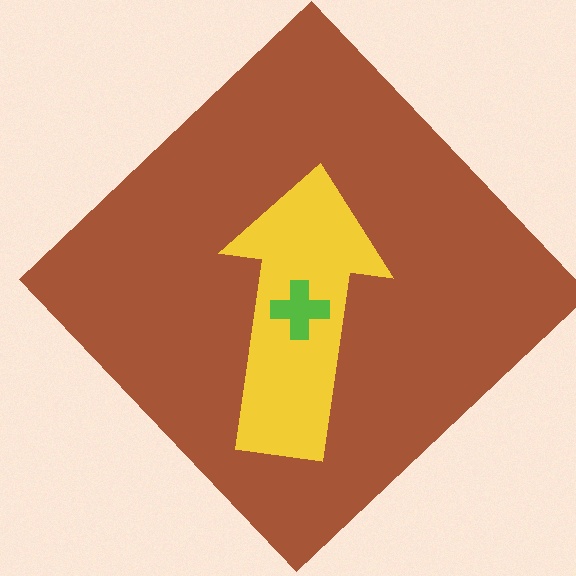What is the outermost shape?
The brown diamond.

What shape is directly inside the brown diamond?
The yellow arrow.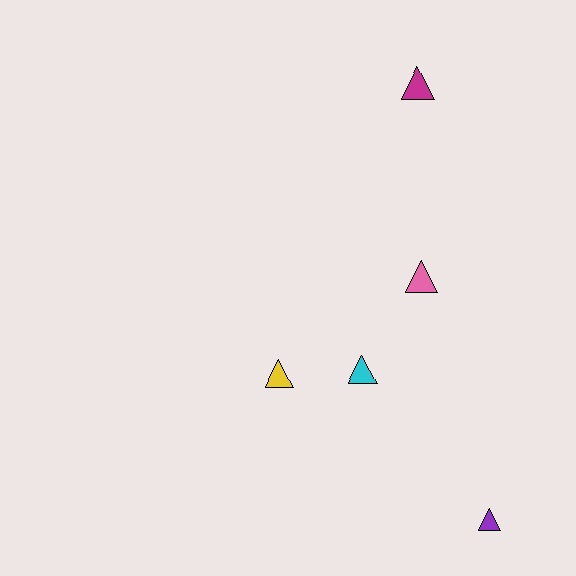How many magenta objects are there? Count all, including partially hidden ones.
There is 1 magenta object.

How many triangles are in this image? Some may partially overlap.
There are 5 triangles.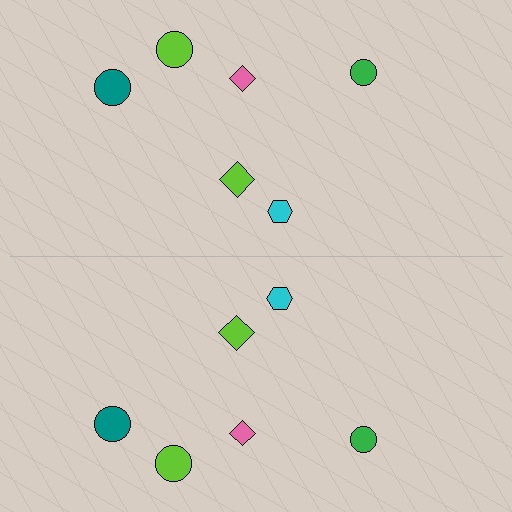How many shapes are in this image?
There are 12 shapes in this image.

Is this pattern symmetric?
Yes, this pattern has bilateral (reflection) symmetry.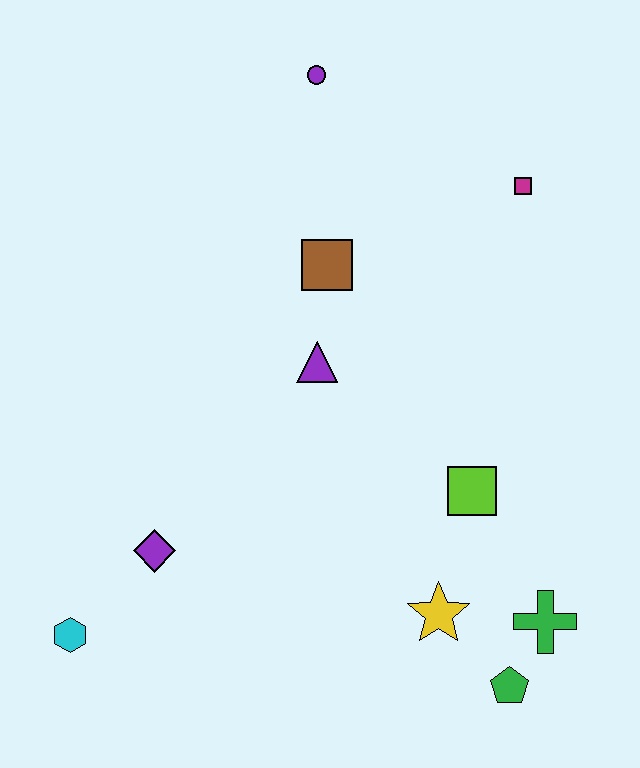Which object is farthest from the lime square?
The purple circle is farthest from the lime square.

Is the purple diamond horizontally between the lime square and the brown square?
No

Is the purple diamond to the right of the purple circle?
No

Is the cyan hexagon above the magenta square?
No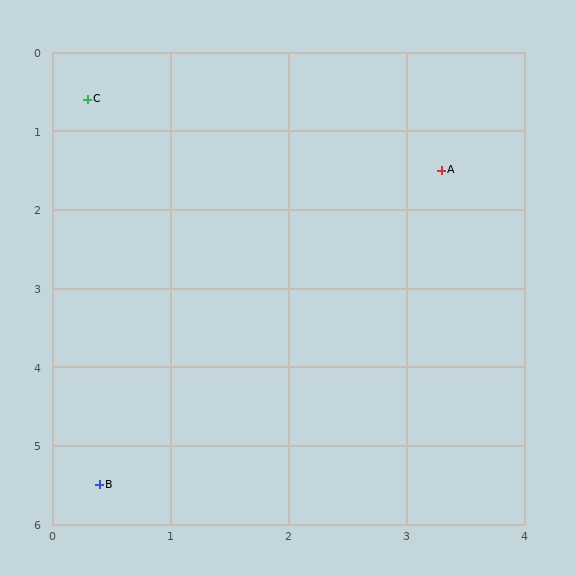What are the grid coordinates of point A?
Point A is at approximately (3.3, 1.5).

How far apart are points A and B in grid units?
Points A and B are about 4.9 grid units apart.